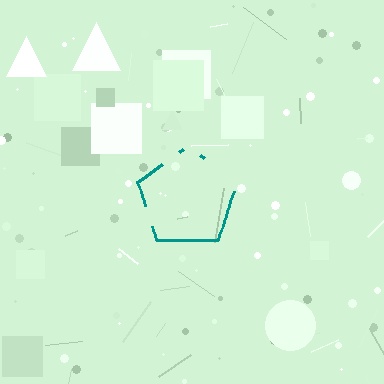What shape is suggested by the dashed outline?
The dashed outline suggests a pentagon.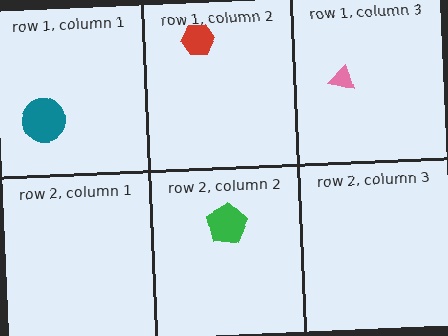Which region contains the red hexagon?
The row 1, column 2 region.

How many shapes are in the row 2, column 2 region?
1.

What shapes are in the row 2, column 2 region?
The green pentagon.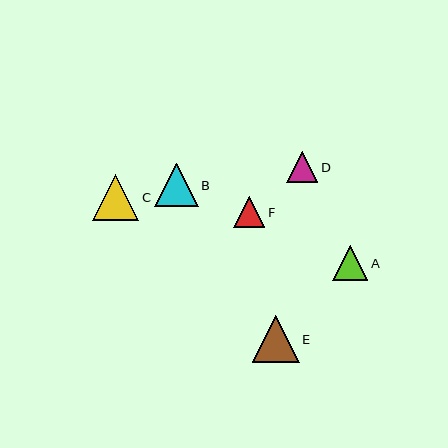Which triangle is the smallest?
Triangle D is the smallest with a size of approximately 31 pixels.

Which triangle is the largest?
Triangle E is the largest with a size of approximately 47 pixels.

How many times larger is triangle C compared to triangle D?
Triangle C is approximately 1.5 times the size of triangle D.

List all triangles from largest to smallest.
From largest to smallest: E, C, B, A, F, D.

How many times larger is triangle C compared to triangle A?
Triangle C is approximately 1.3 times the size of triangle A.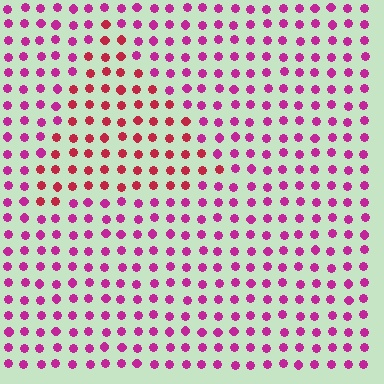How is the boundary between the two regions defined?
The boundary is defined purely by a slight shift in hue (about 33 degrees). Spacing, size, and orientation are identical on both sides.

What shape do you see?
I see a triangle.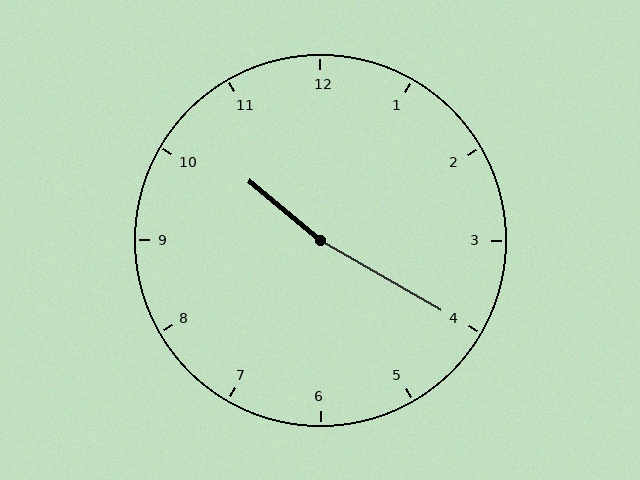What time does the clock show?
10:20.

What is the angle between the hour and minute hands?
Approximately 170 degrees.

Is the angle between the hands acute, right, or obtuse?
It is obtuse.